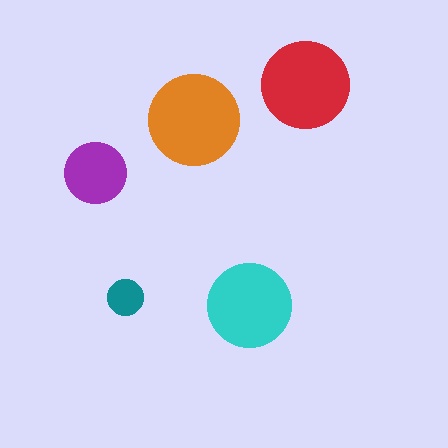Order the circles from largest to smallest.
the orange one, the red one, the cyan one, the purple one, the teal one.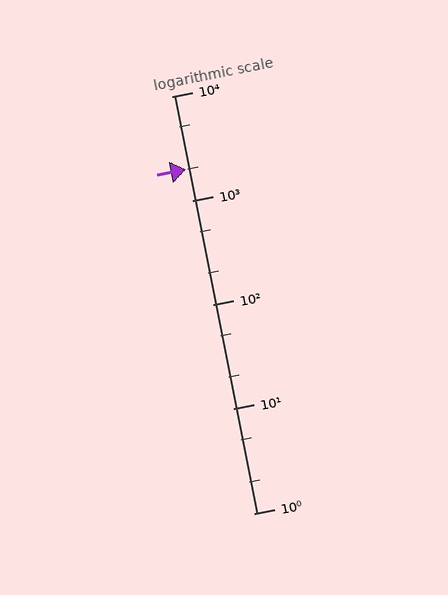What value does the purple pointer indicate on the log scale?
The pointer indicates approximately 2000.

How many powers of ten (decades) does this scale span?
The scale spans 4 decades, from 1 to 10000.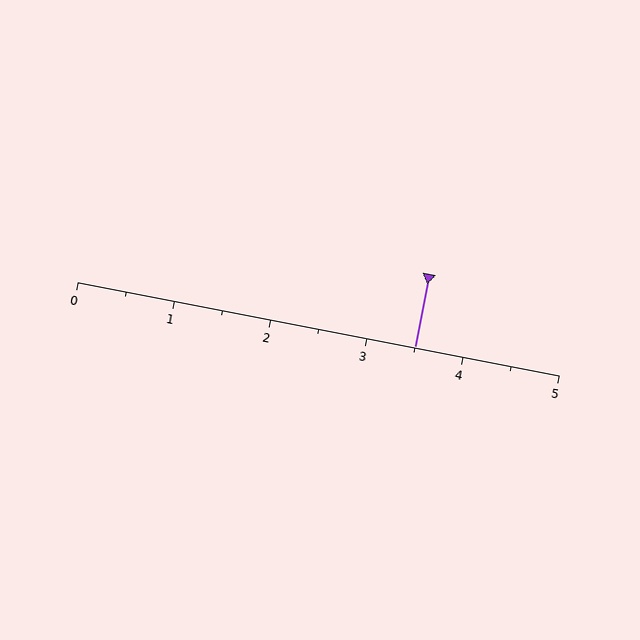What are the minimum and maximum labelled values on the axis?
The axis runs from 0 to 5.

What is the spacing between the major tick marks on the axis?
The major ticks are spaced 1 apart.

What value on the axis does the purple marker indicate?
The marker indicates approximately 3.5.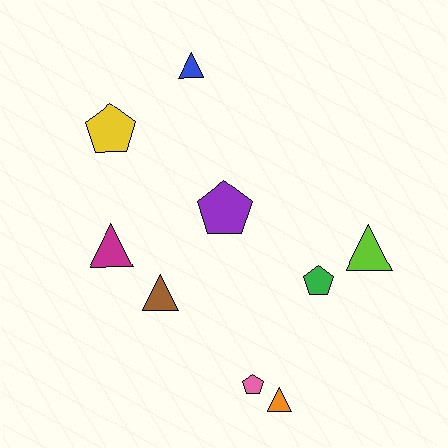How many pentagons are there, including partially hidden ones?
There are 4 pentagons.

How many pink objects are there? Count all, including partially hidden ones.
There is 1 pink object.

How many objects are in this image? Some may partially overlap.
There are 9 objects.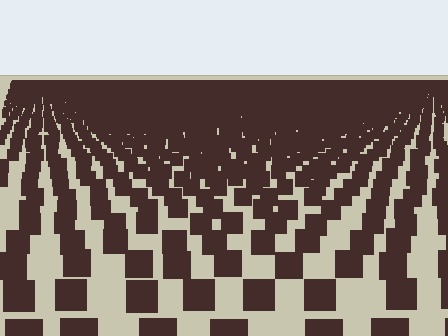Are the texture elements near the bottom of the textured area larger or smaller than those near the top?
Larger. Near the bottom, elements are closer to the viewer and appear at a bigger on-screen size.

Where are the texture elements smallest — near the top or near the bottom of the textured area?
Near the top.